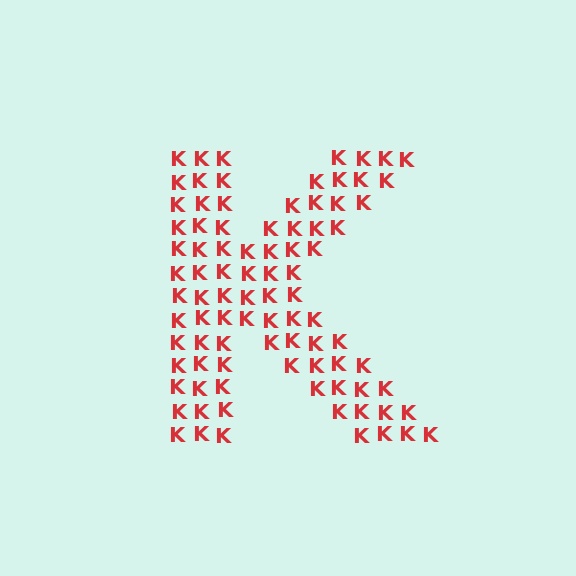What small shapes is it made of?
It is made of small letter K's.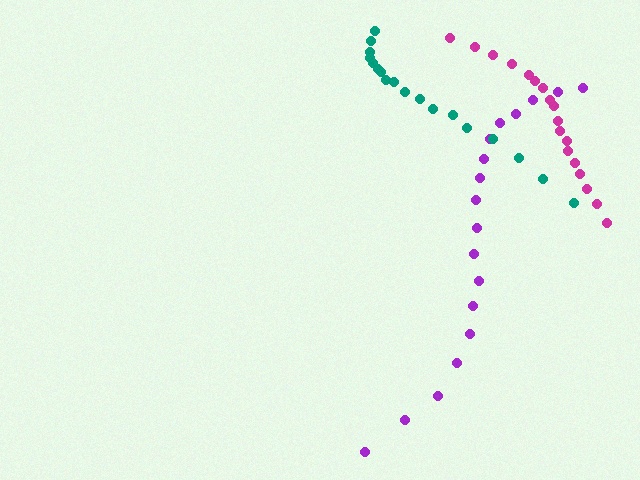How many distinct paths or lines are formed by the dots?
There are 3 distinct paths.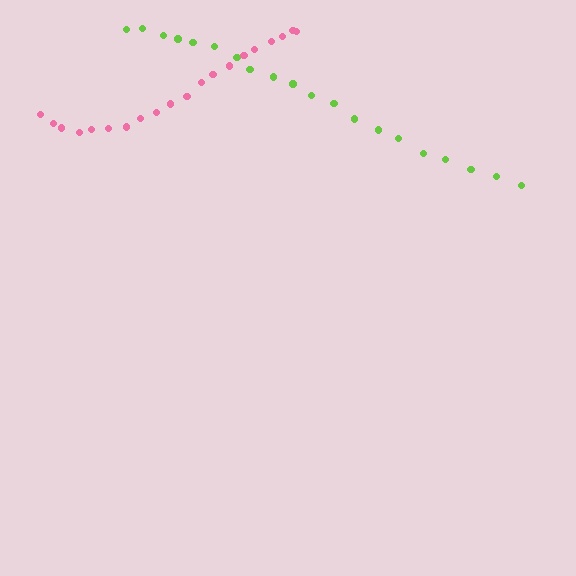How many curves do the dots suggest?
There are 2 distinct paths.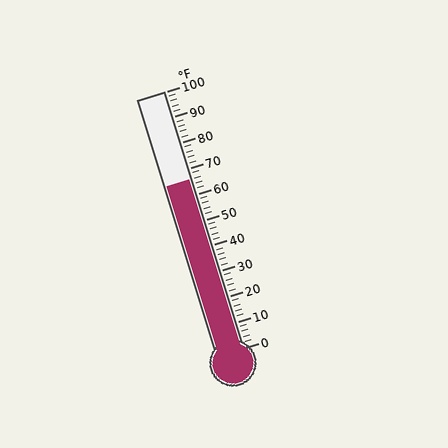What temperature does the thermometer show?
The thermometer shows approximately 66°F.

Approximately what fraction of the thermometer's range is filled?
The thermometer is filled to approximately 65% of its range.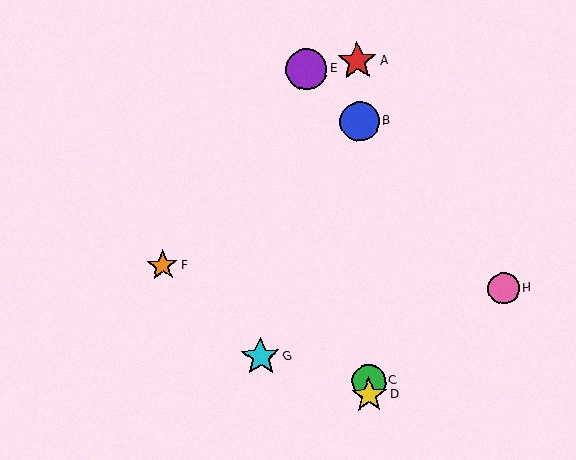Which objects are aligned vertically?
Objects A, B, C, D are aligned vertically.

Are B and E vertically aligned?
No, B is at x≈359 and E is at x≈307.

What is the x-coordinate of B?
Object B is at x≈359.